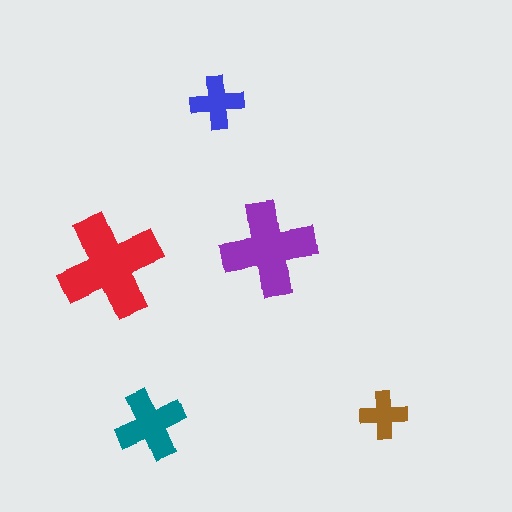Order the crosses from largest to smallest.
the red one, the purple one, the teal one, the blue one, the brown one.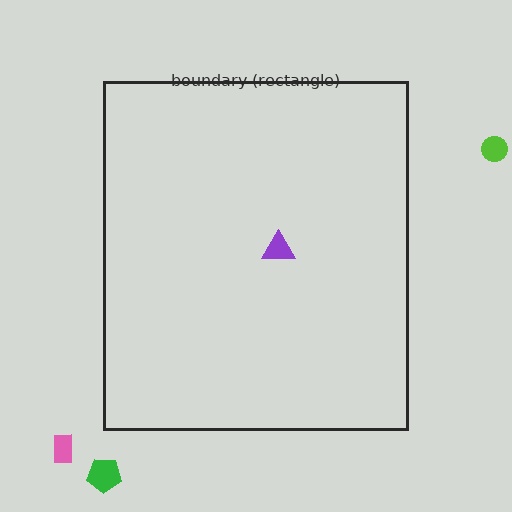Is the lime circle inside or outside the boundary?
Outside.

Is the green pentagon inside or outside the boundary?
Outside.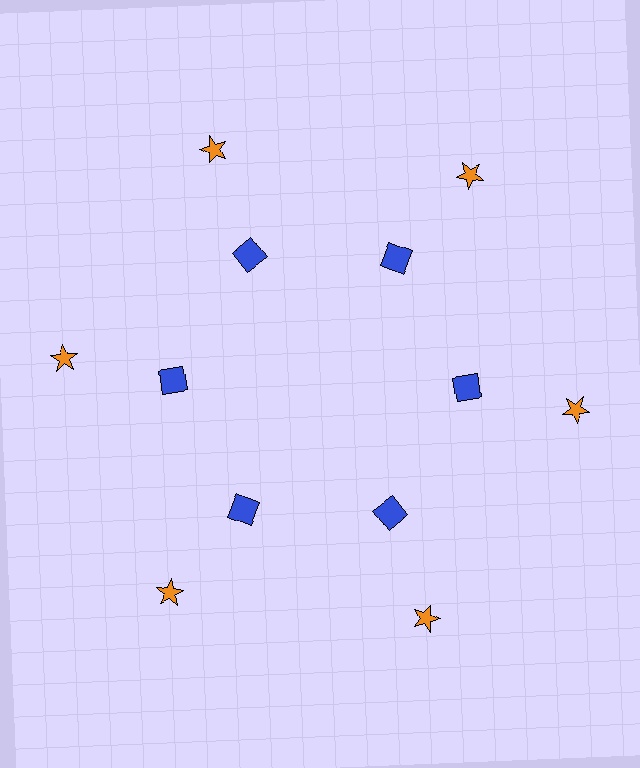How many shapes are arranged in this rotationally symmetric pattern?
There are 12 shapes, arranged in 6 groups of 2.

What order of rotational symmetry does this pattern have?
This pattern has 6-fold rotational symmetry.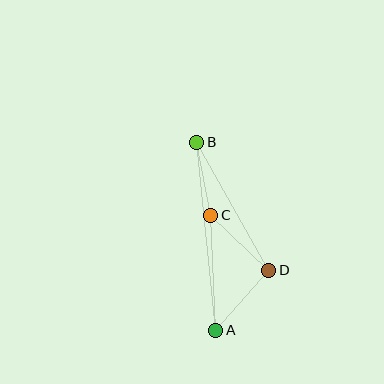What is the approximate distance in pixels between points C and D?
The distance between C and D is approximately 79 pixels.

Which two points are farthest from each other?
Points A and B are farthest from each other.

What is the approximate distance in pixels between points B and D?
The distance between B and D is approximately 147 pixels.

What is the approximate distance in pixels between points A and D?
The distance between A and D is approximately 80 pixels.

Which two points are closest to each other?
Points B and C are closest to each other.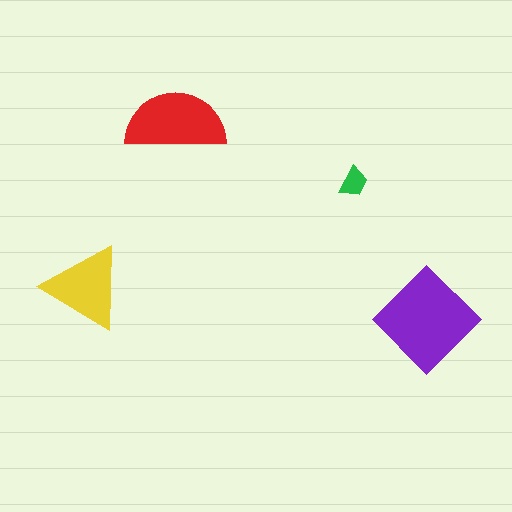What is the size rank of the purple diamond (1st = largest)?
1st.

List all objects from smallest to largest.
The green trapezoid, the yellow triangle, the red semicircle, the purple diamond.